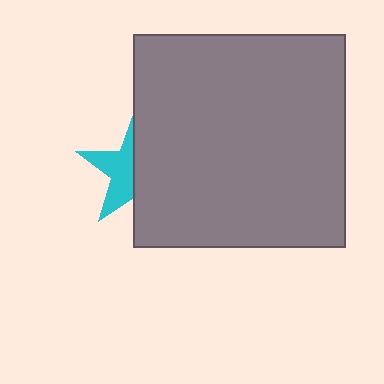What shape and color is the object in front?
The object in front is a gray square.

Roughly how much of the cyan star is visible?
About half of it is visible (roughly 47%).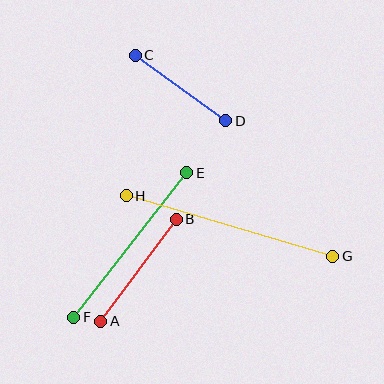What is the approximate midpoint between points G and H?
The midpoint is at approximately (229, 226) pixels.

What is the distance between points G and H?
The distance is approximately 215 pixels.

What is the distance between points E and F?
The distance is approximately 184 pixels.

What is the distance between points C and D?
The distance is approximately 112 pixels.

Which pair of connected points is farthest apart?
Points G and H are farthest apart.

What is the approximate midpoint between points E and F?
The midpoint is at approximately (130, 245) pixels.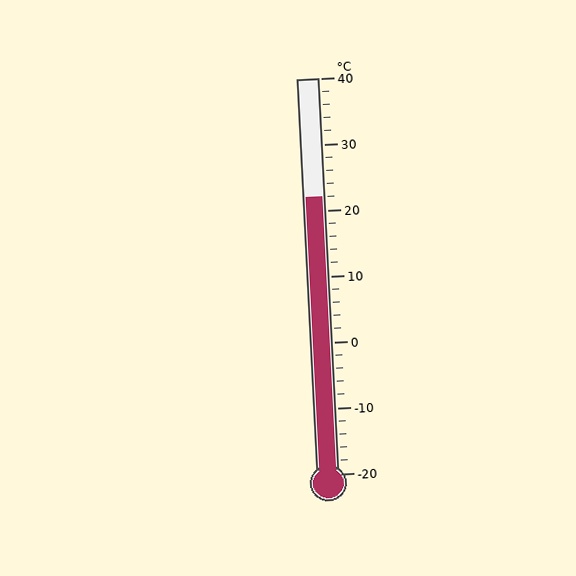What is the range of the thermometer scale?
The thermometer scale ranges from -20°C to 40°C.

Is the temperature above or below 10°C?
The temperature is above 10°C.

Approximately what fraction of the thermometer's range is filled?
The thermometer is filled to approximately 70% of its range.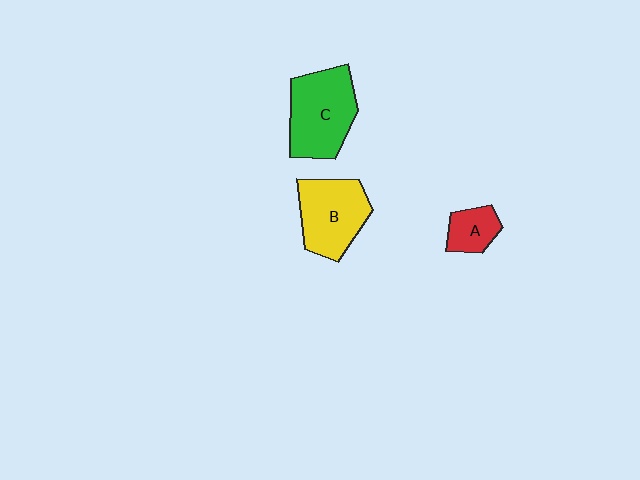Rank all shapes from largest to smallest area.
From largest to smallest: C (green), B (yellow), A (red).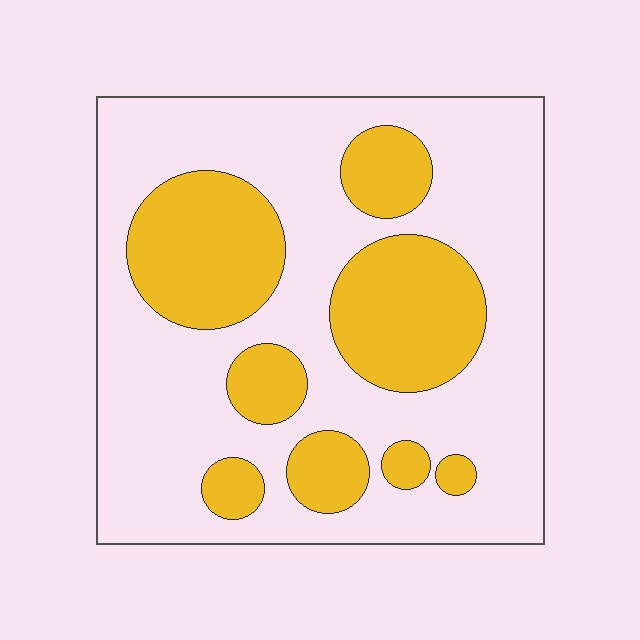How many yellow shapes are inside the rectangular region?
8.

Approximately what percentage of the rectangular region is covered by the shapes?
Approximately 30%.